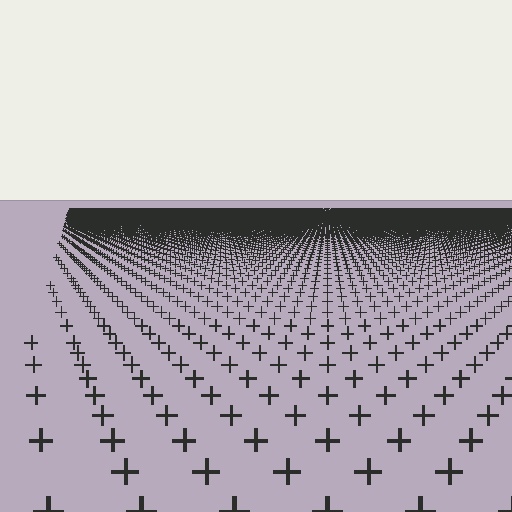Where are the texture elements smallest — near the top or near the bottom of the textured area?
Near the top.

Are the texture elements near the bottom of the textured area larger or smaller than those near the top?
Larger. Near the bottom, elements are closer to the viewer and appear at a bigger on-screen size.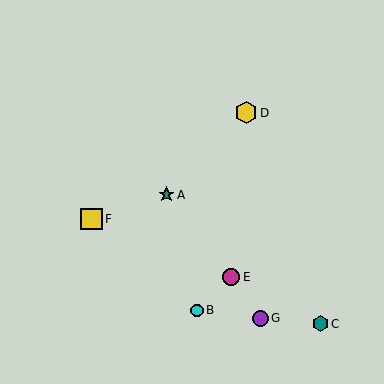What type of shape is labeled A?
Shape A is a teal star.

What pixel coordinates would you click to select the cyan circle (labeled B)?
Click at (197, 310) to select the cyan circle B.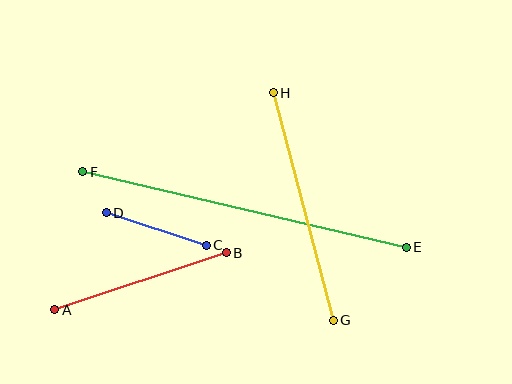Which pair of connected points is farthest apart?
Points E and F are farthest apart.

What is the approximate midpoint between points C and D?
The midpoint is at approximately (156, 229) pixels.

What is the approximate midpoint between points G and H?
The midpoint is at approximately (303, 206) pixels.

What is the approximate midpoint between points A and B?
The midpoint is at approximately (141, 281) pixels.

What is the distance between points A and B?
The distance is approximately 181 pixels.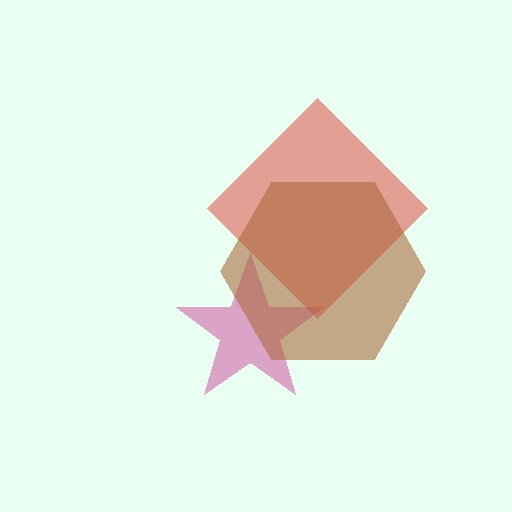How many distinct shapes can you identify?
There are 3 distinct shapes: a magenta star, a red diamond, a brown hexagon.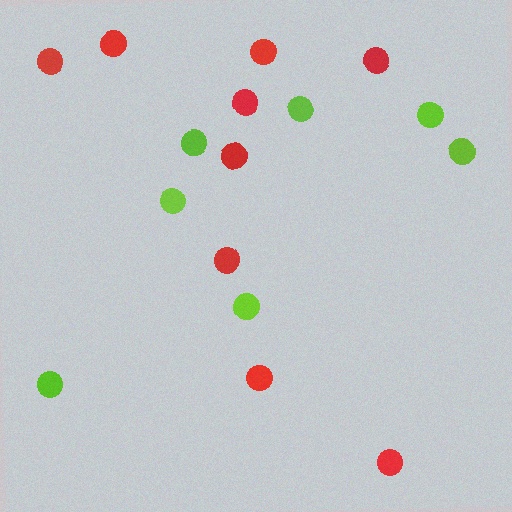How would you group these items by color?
There are 2 groups: one group of red circles (9) and one group of lime circles (7).